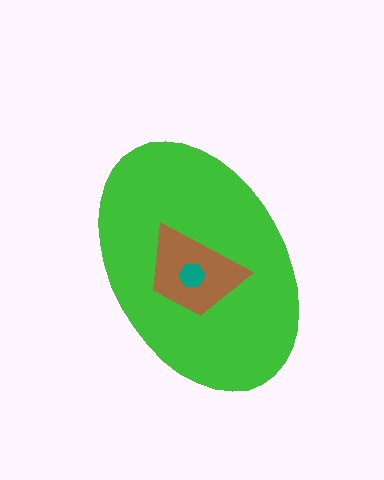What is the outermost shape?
The green ellipse.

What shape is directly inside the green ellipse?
The brown trapezoid.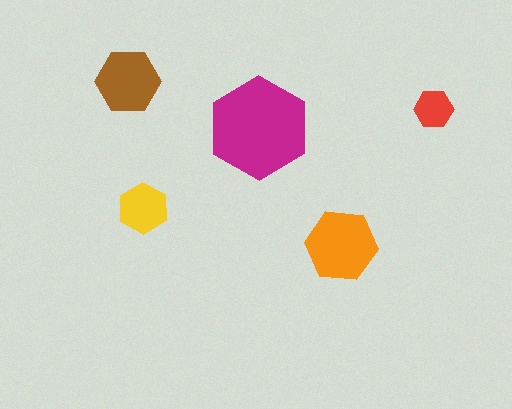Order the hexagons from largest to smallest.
the magenta one, the orange one, the brown one, the yellow one, the red one.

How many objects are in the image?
There are 5 objects in the image.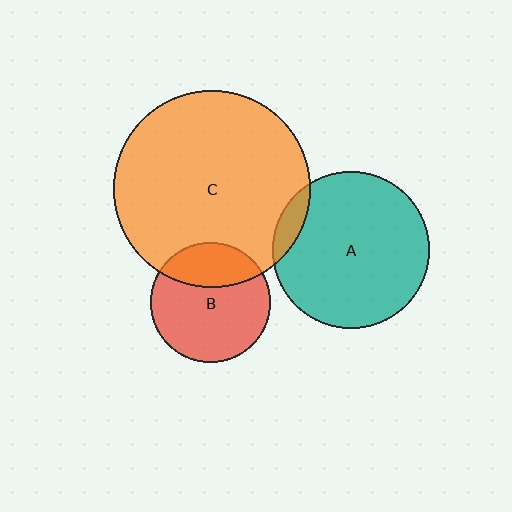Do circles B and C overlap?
Yes.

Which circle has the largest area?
Circle C (orange).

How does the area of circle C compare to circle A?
Approximately 1.6 times.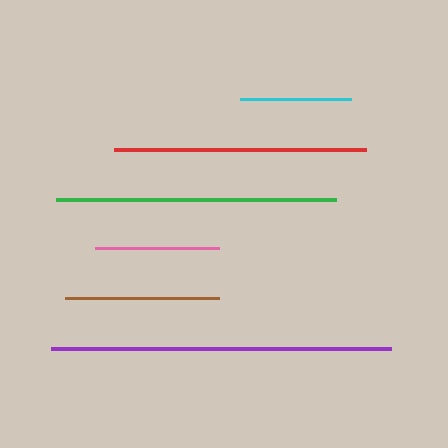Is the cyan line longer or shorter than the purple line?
The purple line is longer than the cyan line.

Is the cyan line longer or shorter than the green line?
The green line is longer than the cyan line.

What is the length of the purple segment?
The purple segment is approximately 340 pixels long.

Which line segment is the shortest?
The cyan line is the shortest at approximately 111 pixels.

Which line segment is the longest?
The purple line is the longest at approximately 340 pixels.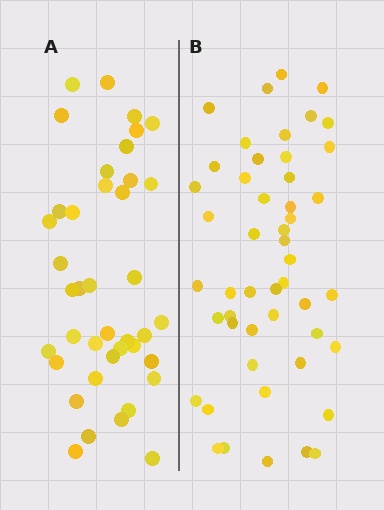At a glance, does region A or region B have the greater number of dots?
Region B (the right region) has more dots.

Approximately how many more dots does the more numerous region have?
Region B has roughly 8 or so more dots than region A.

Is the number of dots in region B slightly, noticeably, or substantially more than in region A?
Region B has only slightly more — the two regions are fairly close. The ratio is roughly 1.2 to 1.